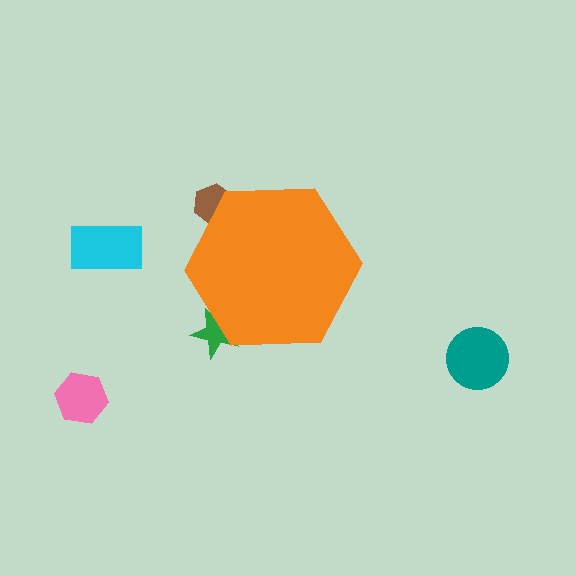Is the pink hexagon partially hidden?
No, the pink hexagon is fully visible.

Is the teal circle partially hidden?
No, the teal circle is fully visible.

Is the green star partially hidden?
Yes, the green star is partially hidden behind the orange hexagon.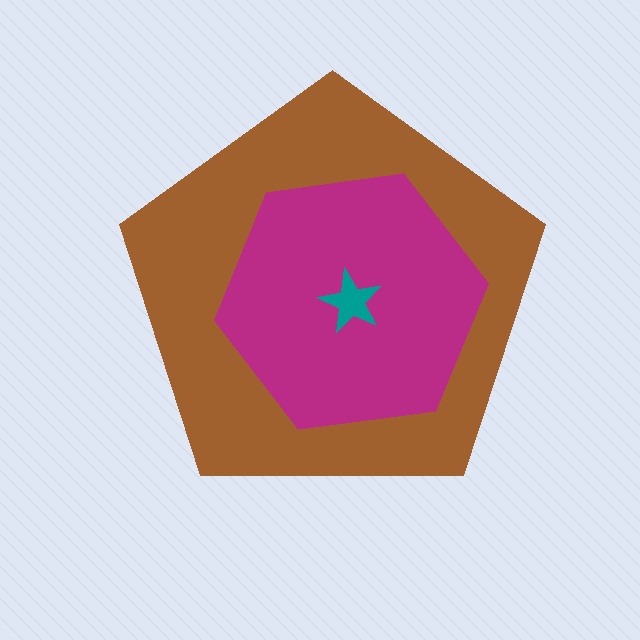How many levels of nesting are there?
3.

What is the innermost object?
The teal star.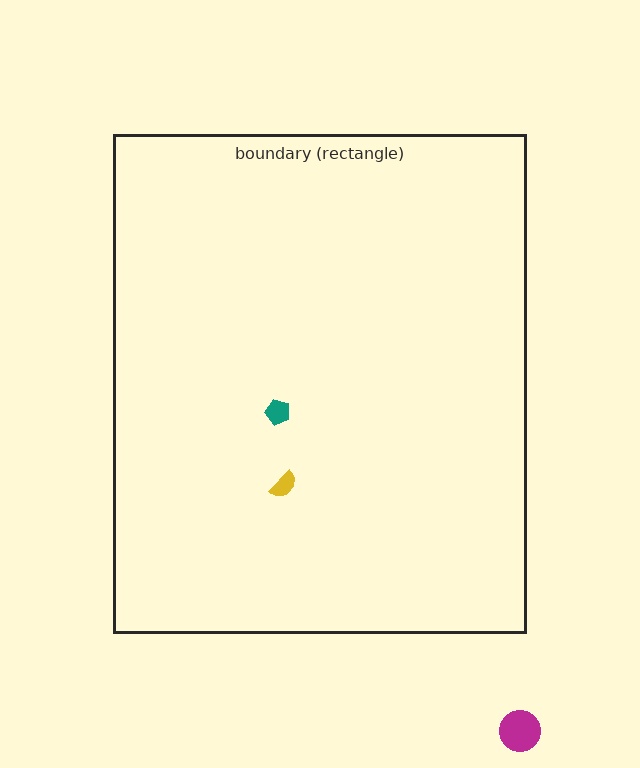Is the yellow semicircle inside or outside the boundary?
Inside.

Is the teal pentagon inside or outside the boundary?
Inside.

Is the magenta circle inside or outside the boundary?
Outside.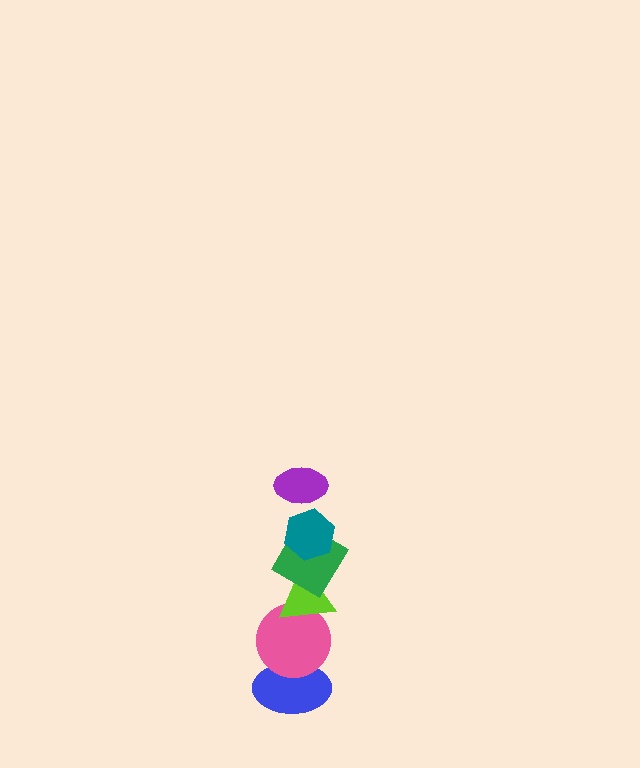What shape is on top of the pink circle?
The lime triangle is on top of the pink circle.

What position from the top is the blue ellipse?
The blue ellipse is 6th from the top.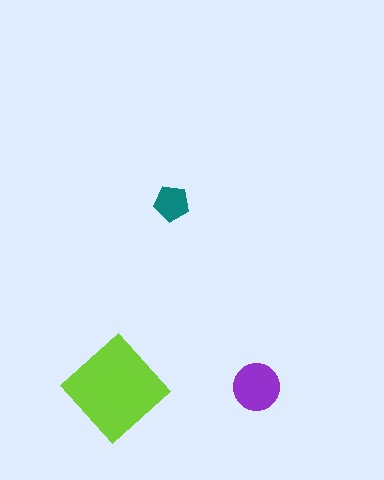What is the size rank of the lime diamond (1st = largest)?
1st.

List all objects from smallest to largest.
The teal pentagon, the purple circle, the lime diamond.